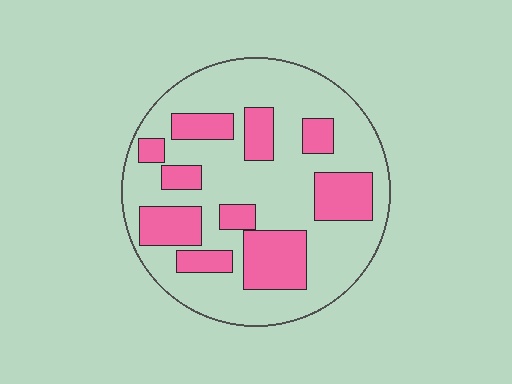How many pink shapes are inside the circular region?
10.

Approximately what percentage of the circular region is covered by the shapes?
Approximately 30%.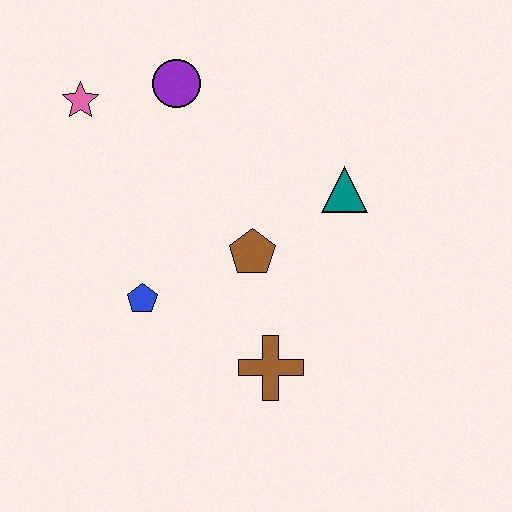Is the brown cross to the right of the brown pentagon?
Yes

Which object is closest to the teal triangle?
The brown pentagon is closest to the teal triangle.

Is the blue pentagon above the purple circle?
No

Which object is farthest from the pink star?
The brown cross is farthest from the pink star.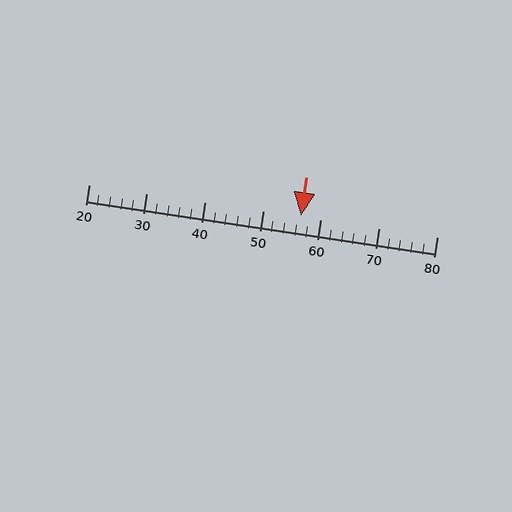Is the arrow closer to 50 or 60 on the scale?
The arrow is closer to 60.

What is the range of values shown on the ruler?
The ruler shows values from 20 to 80.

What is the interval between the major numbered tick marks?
The major tick marks are spaced 10 units apart.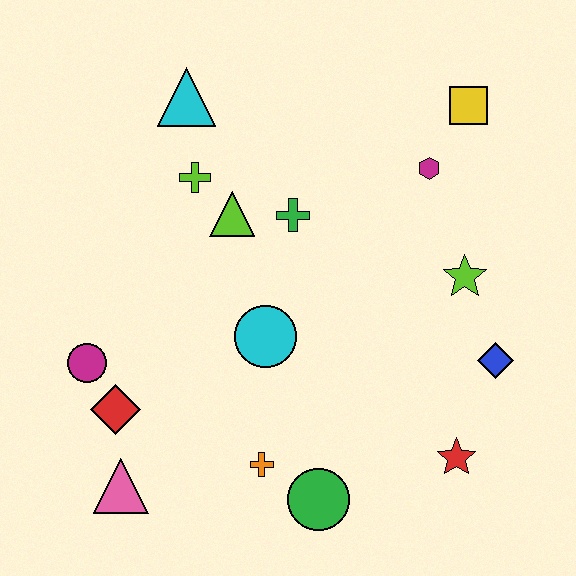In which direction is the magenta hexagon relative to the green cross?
The magenta hexagon is to the right of the green cross.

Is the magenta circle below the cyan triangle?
Yes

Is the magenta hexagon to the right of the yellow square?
No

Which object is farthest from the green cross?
The pink triangle is farthest from the green cross.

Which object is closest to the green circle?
The orange cross is closest to the green circle.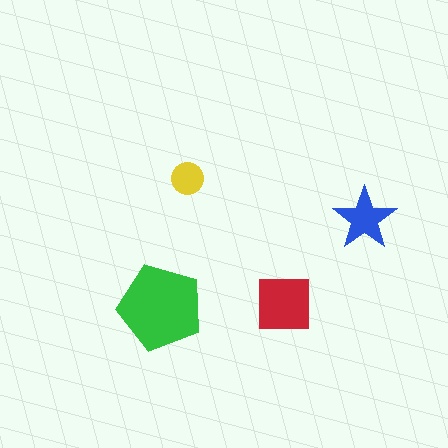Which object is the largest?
The green pentagon.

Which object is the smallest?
The yellow circle.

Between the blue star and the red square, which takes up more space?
The red square.